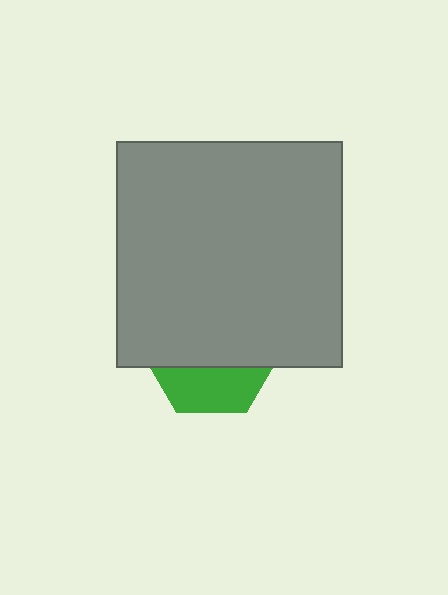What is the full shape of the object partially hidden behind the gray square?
The partially hidden object is a green hexagon.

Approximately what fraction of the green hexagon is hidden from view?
Roughly 66% of the green hexagon is hidden behind the gray square.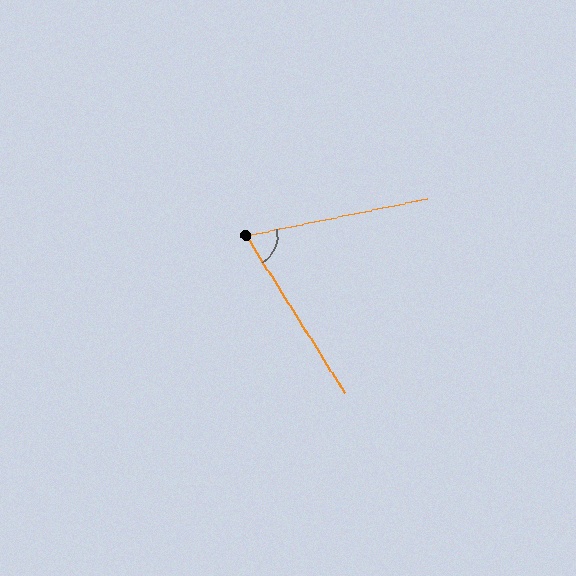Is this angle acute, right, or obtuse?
It is acute.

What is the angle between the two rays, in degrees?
Approximately 69 degrees.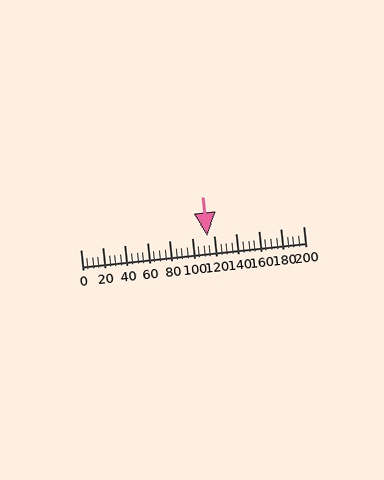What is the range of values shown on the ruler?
The ruler shows values from 0 to 200.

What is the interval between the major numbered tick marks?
The major tick marks are spaced 20 units apart.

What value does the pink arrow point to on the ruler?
The pink arrow points to approximately 114.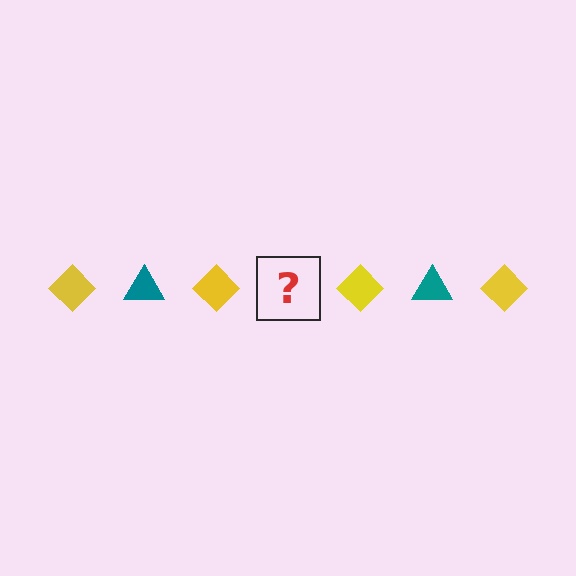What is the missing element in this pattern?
The missing element is a teal triangle.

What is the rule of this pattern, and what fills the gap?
The rule is that the pattern alternates between yellow diamond and teal triangle. The gap should be filled with a teal triangle.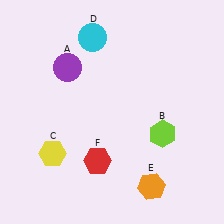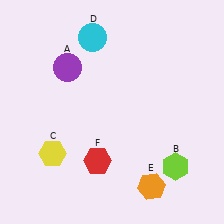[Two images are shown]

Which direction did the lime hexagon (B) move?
The lime hexagon (B) moved down.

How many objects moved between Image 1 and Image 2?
1 object moved between the two images.